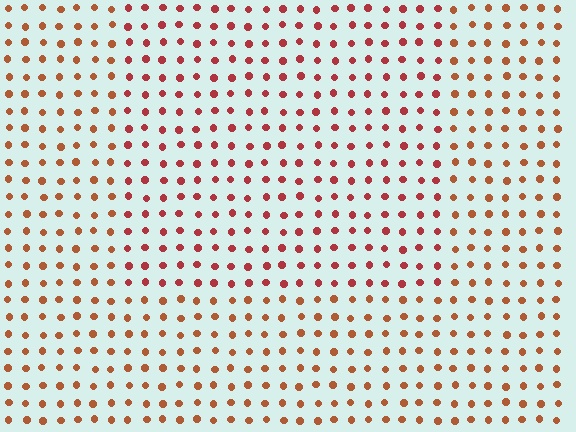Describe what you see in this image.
The image is filled with small brown elements in a uniform arrangement. A rectangle-shaped region is visible where the elements are tinted to a slightly different hue, forming a subtle color boundary.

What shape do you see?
I see a rectangle.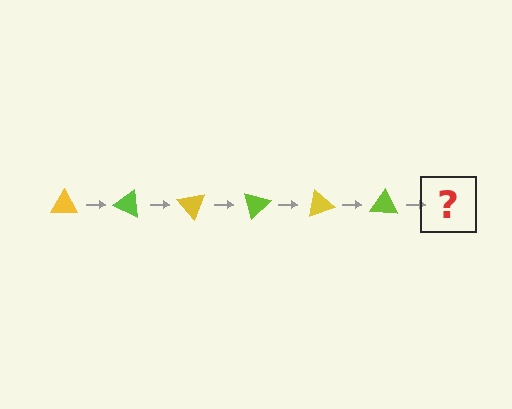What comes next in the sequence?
The next element should be a yellow triangle, rotated 150 degrees from the start.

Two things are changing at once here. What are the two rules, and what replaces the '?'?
The two rules are that it rotates 25 degrees each step and the color cycles through yellow and lime. The '?' should be a yellow triangle, rotated 150 degrees from the start.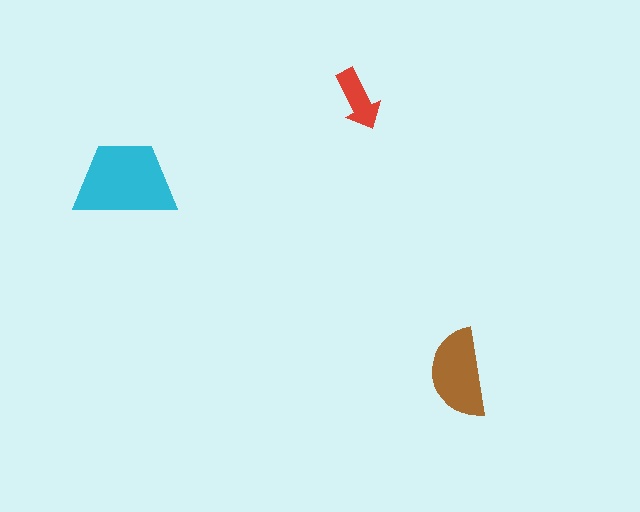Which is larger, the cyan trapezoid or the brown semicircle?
The cyan trapezoid.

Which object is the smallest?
The red arrow.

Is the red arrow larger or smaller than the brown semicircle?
Smaller.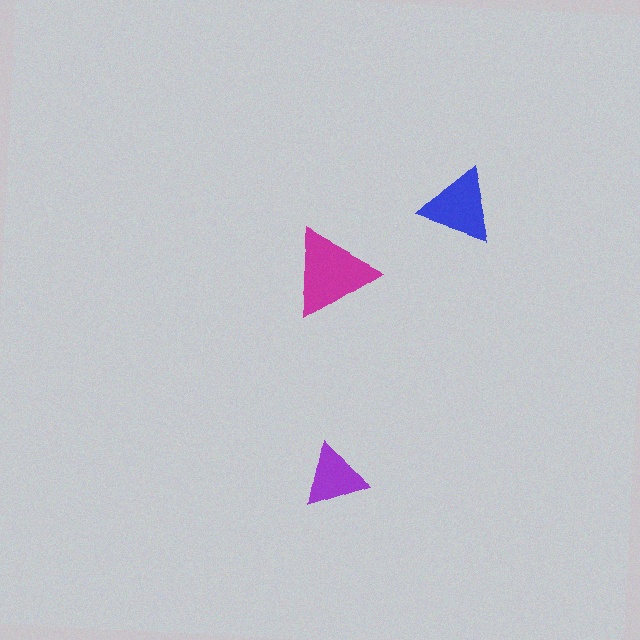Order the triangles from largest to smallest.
the magenta one, the blue one, the purple one.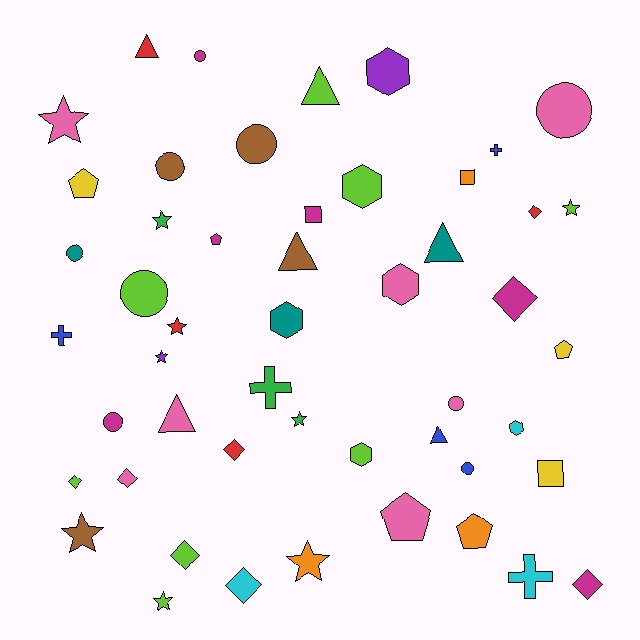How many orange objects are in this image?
There are 3 orange objects.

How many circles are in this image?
There are 9 circles.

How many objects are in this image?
There are 50 objects.